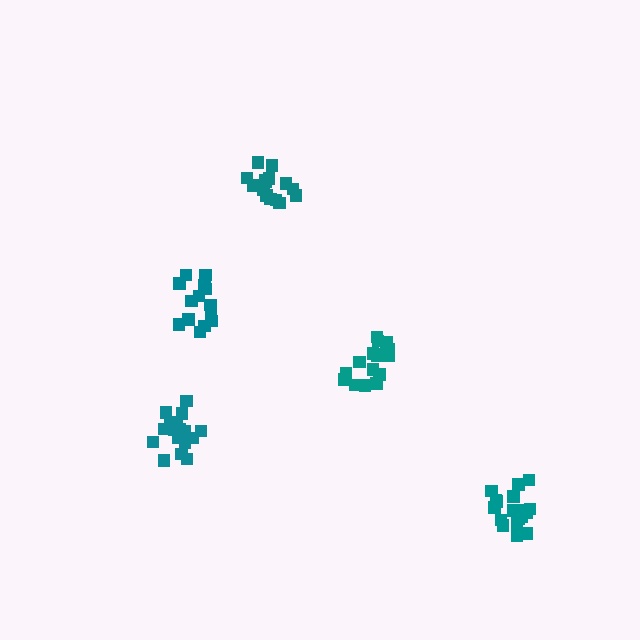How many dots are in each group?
Group 1: 15 dots, Group 2: 17 dots, Group 3: 16 dots, Group 4: 15 dots, Group 5: 20 dots (83 total).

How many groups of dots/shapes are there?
There are 5 groups.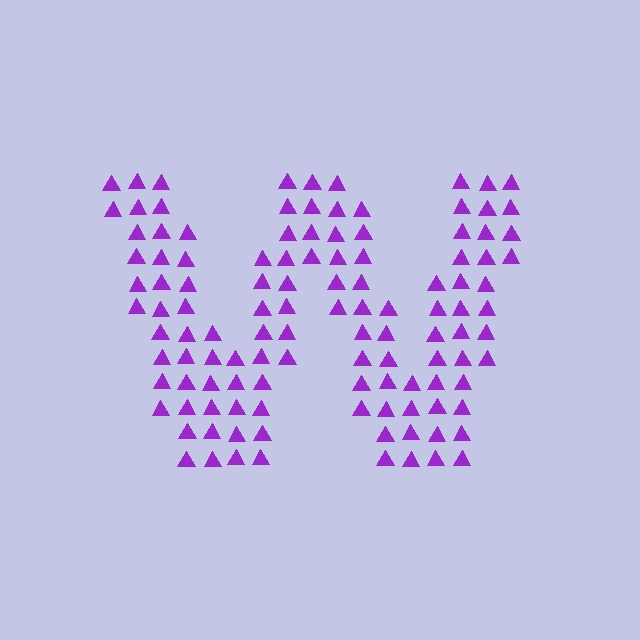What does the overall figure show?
The overall figure shows the letter W.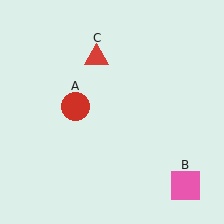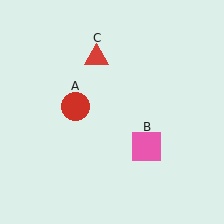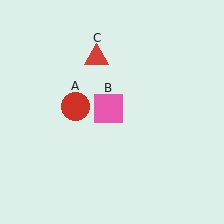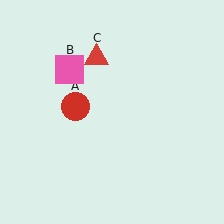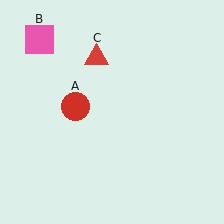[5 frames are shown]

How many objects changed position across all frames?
1 object changed position: pink square (object B).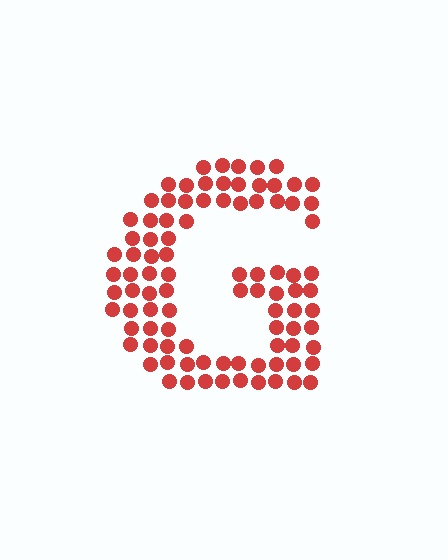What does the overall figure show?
The overall figure shows the letter G.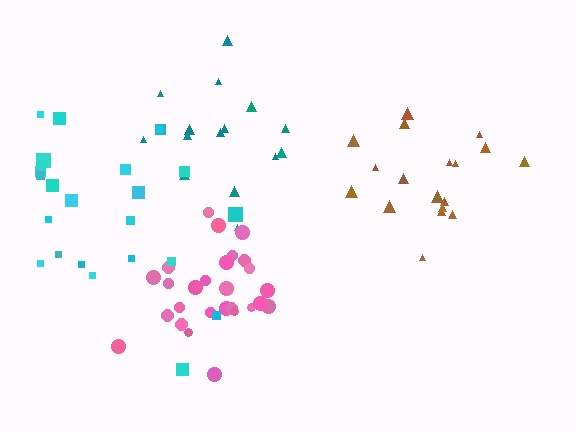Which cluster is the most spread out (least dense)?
Teal.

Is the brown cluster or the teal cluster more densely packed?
Brown.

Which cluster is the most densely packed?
Pink.